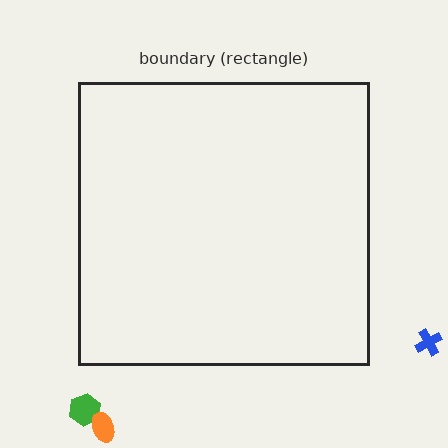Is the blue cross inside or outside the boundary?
Outside.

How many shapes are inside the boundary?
0 inside, 3 outside.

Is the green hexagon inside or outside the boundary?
Outside.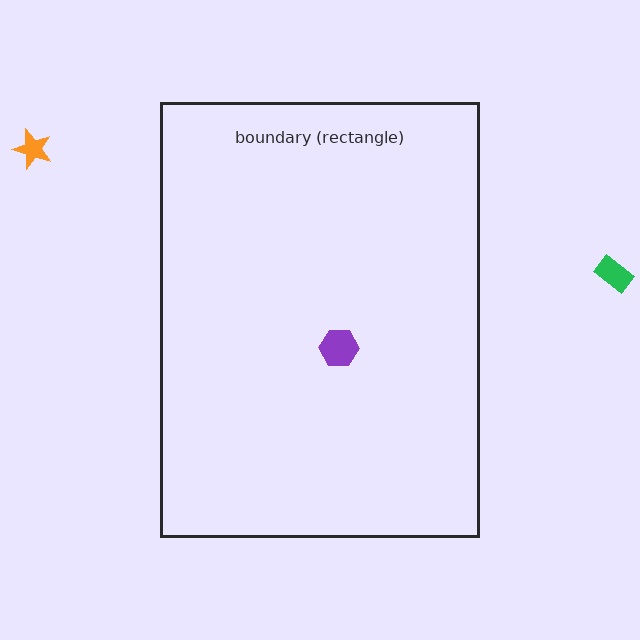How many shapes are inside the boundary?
1 inside, 2 outside.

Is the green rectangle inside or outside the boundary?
Outside.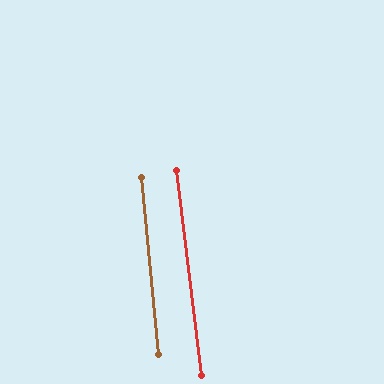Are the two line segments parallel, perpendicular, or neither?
Parallel — their directions differ by only 1.4°.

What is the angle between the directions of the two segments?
Approximately 1 degree.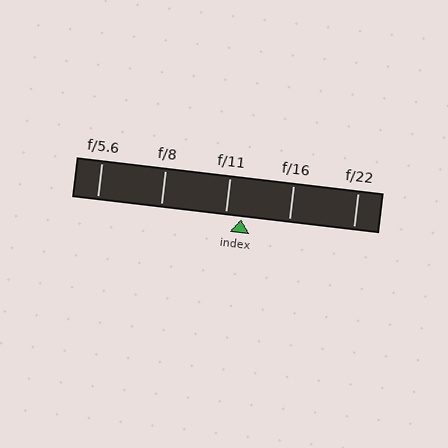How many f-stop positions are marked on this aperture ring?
There are 5 f-stop positions marked.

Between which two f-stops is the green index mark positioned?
The index mark is between f/11 and f/16.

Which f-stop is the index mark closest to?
The index mark is closest to f/11.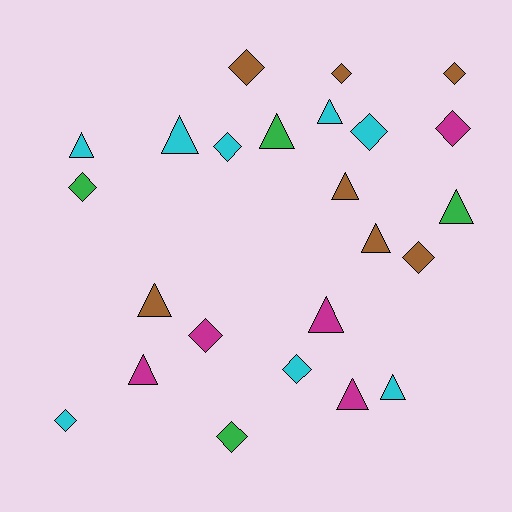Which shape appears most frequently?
Triangle, with 12 objects.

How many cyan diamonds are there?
There are 4 cyan diamonds.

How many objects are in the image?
There are 24 objects.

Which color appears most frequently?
Cyan, with 8 objects.